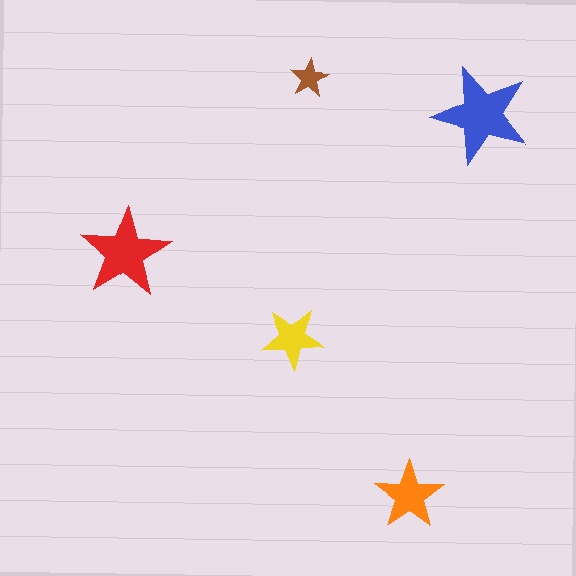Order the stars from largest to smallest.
the blue one, the red one, the orange one, the yellow one, the brown one.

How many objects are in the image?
There are 5 objects in the image.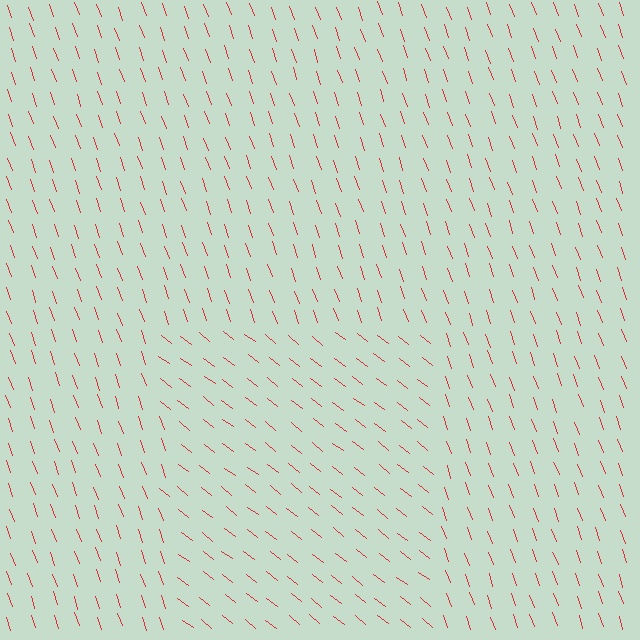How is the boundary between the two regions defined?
The boundary is defined purely by a change in line orientation (approximately 33 degrees difference). All lines are the same color and thickness.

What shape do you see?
I see a rectangle.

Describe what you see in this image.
The image is filled with small red line segments. A rectangle region in the image has lines oriented differently from the surrounding lines, creating a visible texture boundary.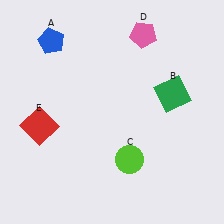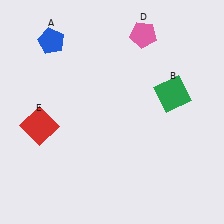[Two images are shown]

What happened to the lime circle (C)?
The lime circle (C) was removed in Image 2. It was in the bottom-right area of Image 1.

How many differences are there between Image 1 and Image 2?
There is 1 difference between the two images.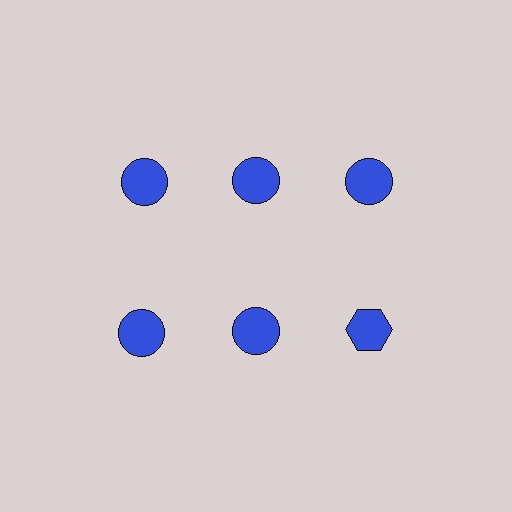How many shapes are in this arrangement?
There are 6 shapes arranged in a grid pattern.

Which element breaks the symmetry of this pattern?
The blue hexagon in the second row, center column breaks the symmetry. All other shapes are blue circles.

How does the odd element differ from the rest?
It has a different shape: hexagon instead of circle.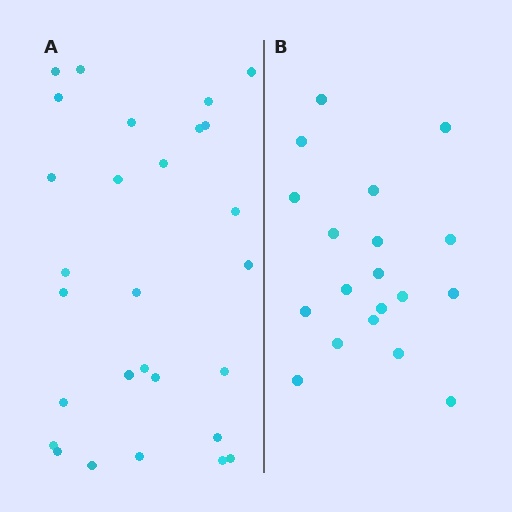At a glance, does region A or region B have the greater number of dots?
Region A (the left region) has more dots.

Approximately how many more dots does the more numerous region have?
Region A has roughly 8 or so more dots than region B.